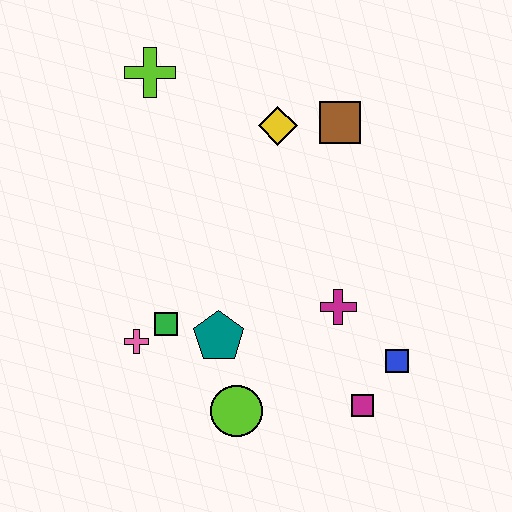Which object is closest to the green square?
The pink cross is closest to the green square.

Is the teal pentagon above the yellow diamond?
No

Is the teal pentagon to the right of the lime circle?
No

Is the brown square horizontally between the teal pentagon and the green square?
No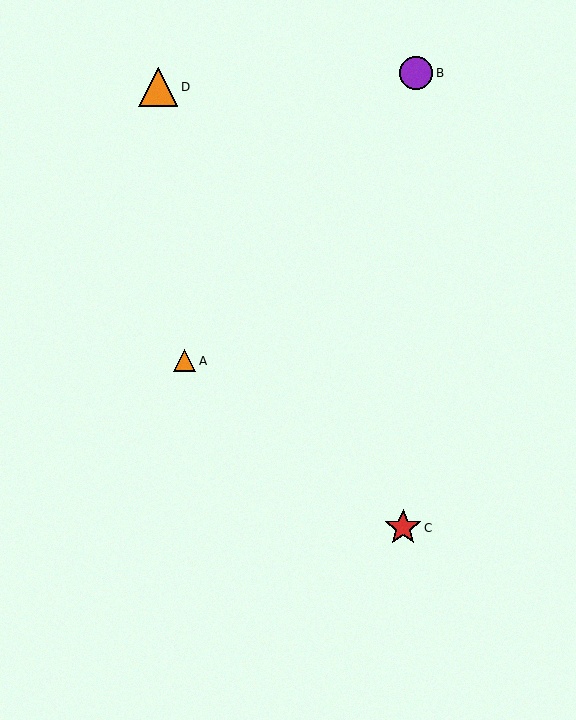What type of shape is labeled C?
Shape C is a red star.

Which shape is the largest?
The orange triangle (labeled D) is the largest.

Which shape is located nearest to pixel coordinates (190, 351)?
The orange triangle (labeled A) at (184, 361) is nearest to that location.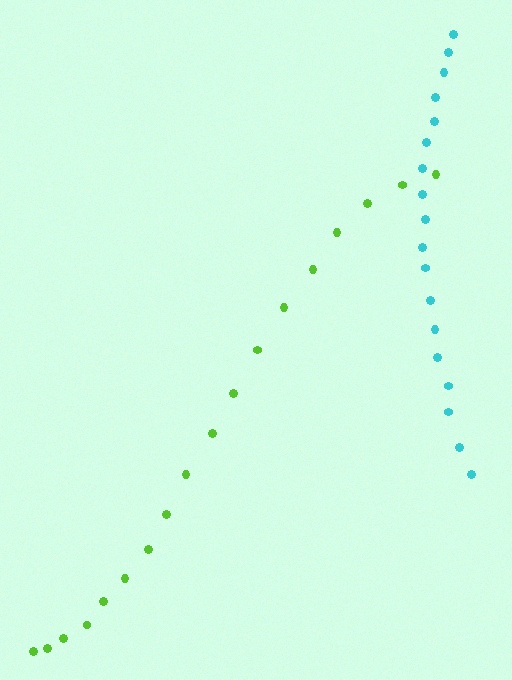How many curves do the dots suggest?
There are 2 distinct paths.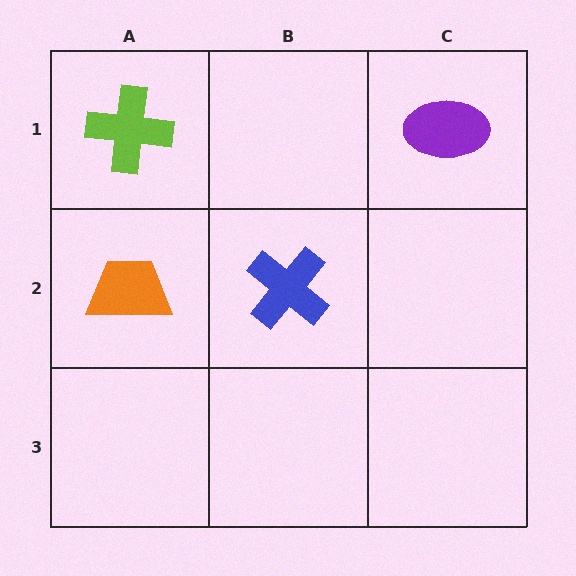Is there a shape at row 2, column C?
No, that cell is empty.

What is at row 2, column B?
A blue cross.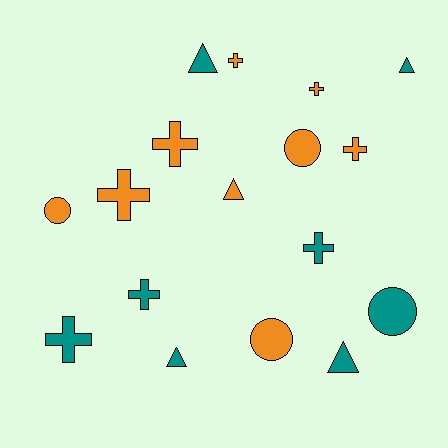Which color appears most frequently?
Orange, with 9 objects.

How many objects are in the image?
There are 17 objects.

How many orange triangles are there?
There is 1 orange triangle.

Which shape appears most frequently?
Cross, with 8 objects.